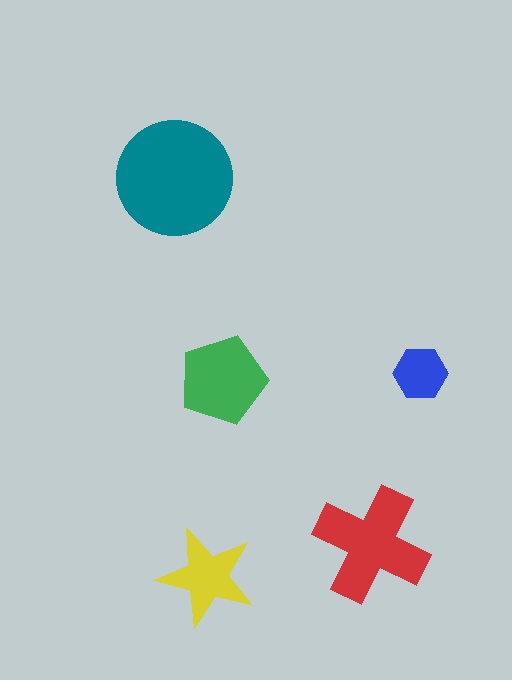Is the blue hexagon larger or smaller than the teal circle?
Smaller.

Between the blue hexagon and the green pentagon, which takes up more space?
The green pentagon.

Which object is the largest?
The teal circle.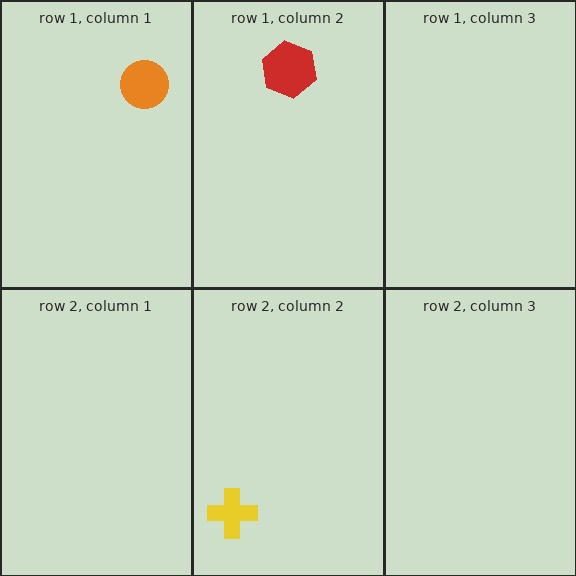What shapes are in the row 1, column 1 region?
The orange circle.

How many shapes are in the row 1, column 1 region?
1.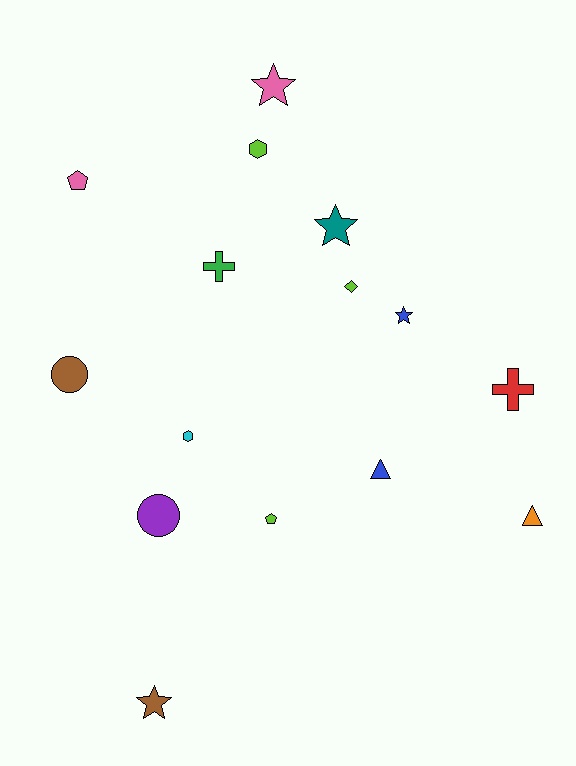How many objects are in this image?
There are 15 objects.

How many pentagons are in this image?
There are 2 pentagons.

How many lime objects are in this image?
There are 3 lime objects.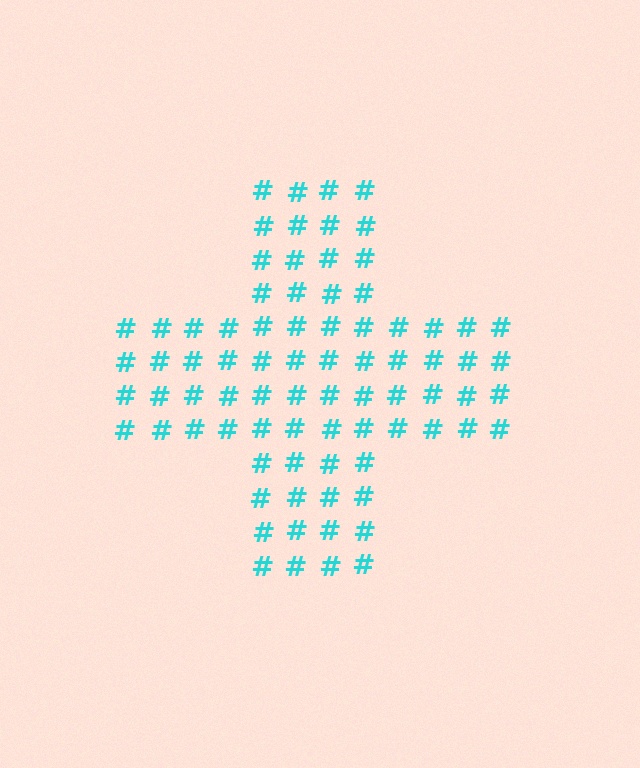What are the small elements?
The small elements are hash symbols.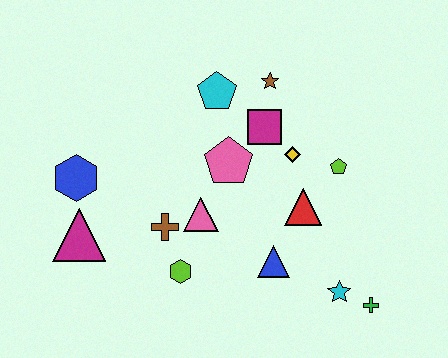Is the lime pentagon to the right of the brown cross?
Yes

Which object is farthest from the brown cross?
The green cross is farthest from the brown cross.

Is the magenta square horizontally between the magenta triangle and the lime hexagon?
No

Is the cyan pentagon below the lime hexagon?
No